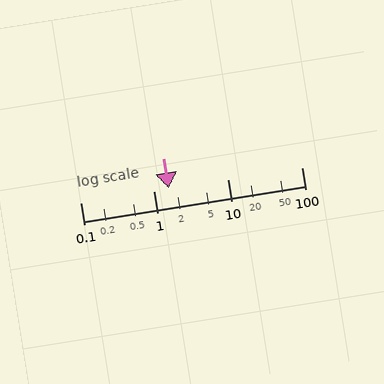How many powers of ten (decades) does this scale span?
The scale spans 3 decades, from 0.1 to 100.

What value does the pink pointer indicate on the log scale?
The pointer indicates approximately 1.6.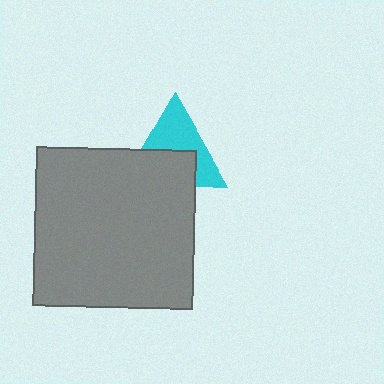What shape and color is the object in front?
The object in front is a gray square.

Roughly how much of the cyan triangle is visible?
About half of it is visible (roughly 52%).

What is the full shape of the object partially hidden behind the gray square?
The partially hidden object is a cyan triangle.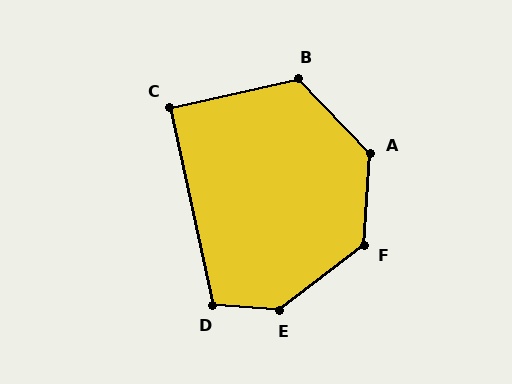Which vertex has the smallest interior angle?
C, at approximately 90 degrees.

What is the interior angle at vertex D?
Approximately 107 degrees (obtuse).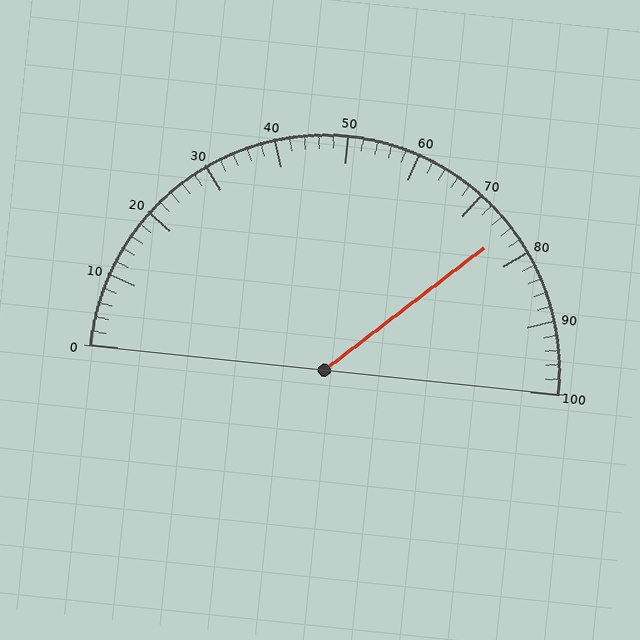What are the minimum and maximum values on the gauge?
The gauge ranges from 0 to 100.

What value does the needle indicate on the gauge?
The needle indicates approximately 76.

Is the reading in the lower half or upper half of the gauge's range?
The reading is in the upper half of the range (0 to 100).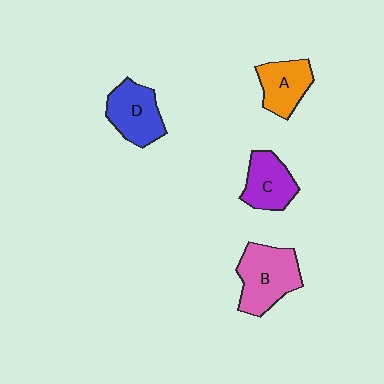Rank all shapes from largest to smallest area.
From largest to smallest: B (pink), D (blue), C (purple), A (orange).